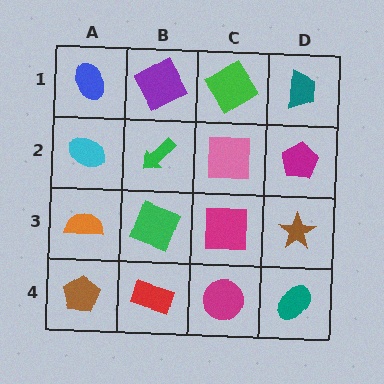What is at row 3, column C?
A magenta square.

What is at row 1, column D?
A teal trapezoid.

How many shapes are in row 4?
4 shapes.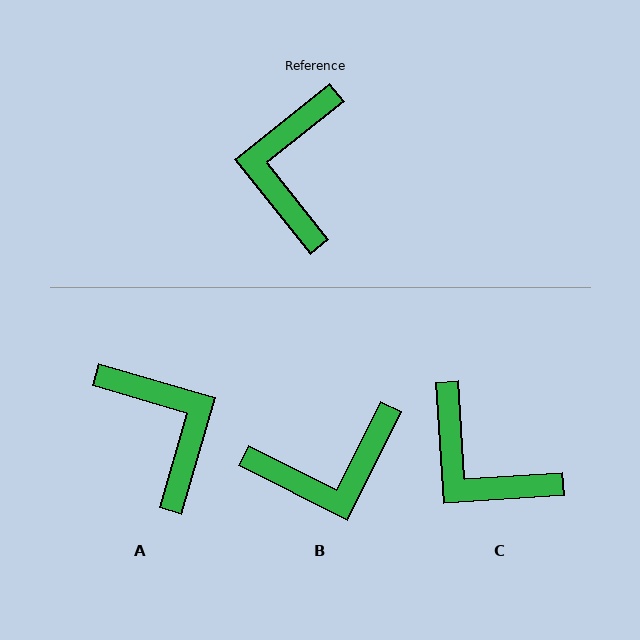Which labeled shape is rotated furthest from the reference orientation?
A, about 145 degrees away.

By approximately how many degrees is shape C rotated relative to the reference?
Approximately 55 degrees counter-clockwise.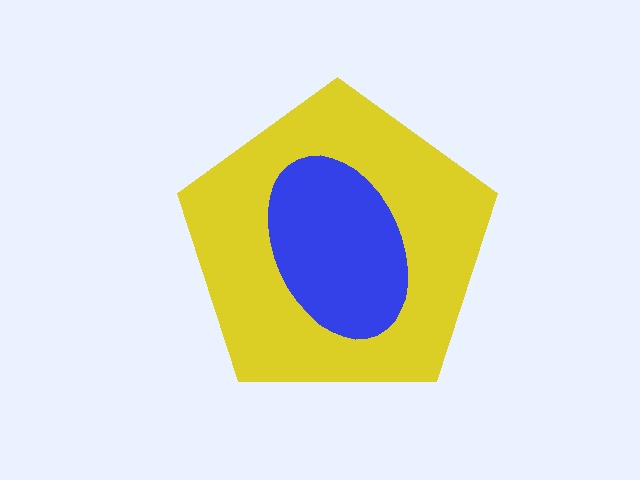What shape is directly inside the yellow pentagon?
The blue ellipse.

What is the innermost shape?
The blue ellipse.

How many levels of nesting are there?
2.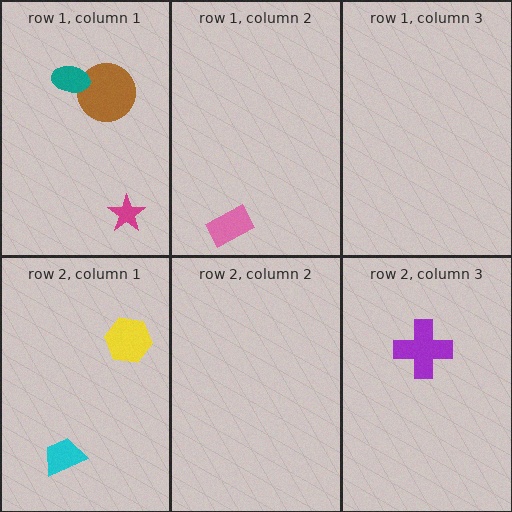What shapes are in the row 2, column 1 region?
The yellow hexagon, the cyan trapezoid.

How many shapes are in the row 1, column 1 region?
3.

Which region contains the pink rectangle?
The row 1, column 2 region.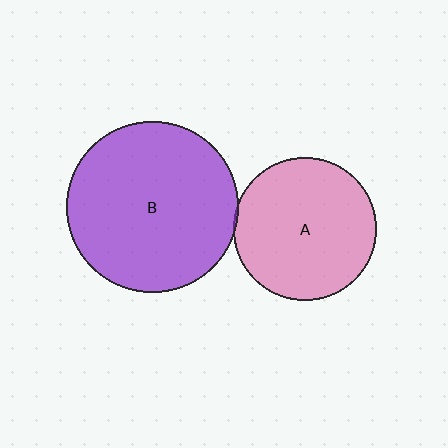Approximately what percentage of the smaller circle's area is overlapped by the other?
Approximately 5%.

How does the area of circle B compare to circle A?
Approximately 1.4 times.